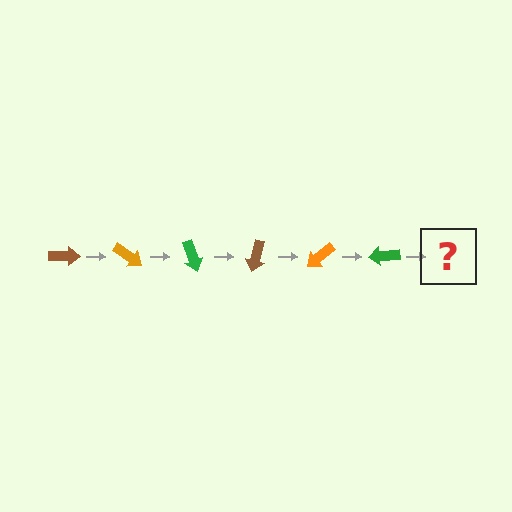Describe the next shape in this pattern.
It should be a brown arrow, rotated 210 degrees from the start.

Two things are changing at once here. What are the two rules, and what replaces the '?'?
The two rules are that it rotates 35 degrees each step and the color cycles through brown, orange, and green. The '?' should be a brown arrow, rotated 210 degrees from the start.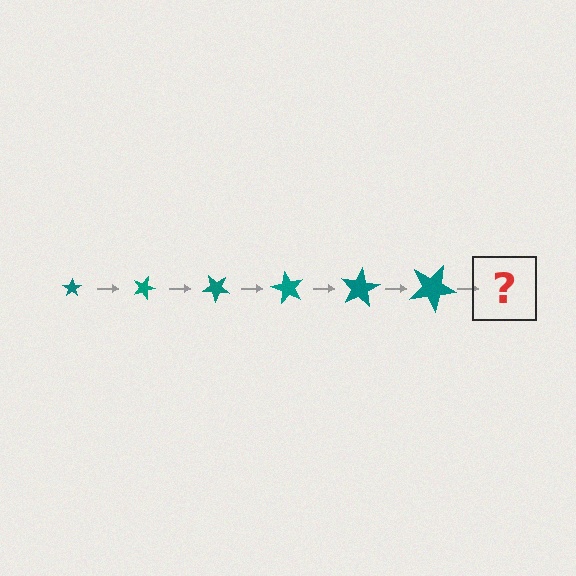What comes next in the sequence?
The next element should be a star, larger than the previous one and rotated 120 degrees from the start.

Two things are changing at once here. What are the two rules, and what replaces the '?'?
The two rules are that the star grows larger each step and it rotates 20 degrees each step. The '?' should be a star, larger than the previous one and rotated 120 degrees from the start.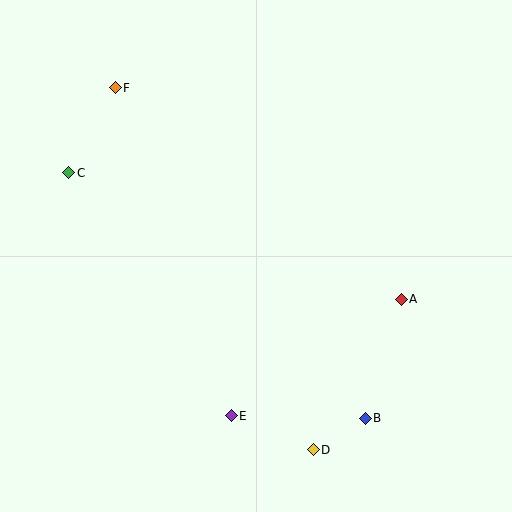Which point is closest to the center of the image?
Point A at (401, 299) is closest to the center.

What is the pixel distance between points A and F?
The distance between A and F is 356 pixels.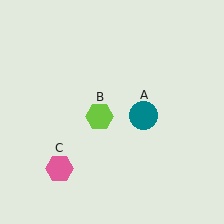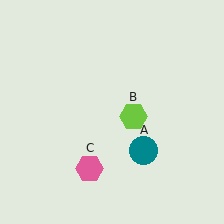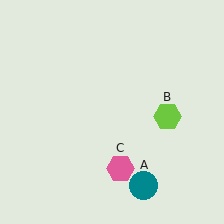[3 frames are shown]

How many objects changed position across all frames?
3 objects changed position: teal circle (object A), lime hexagon (object B), pink hexagon (object C).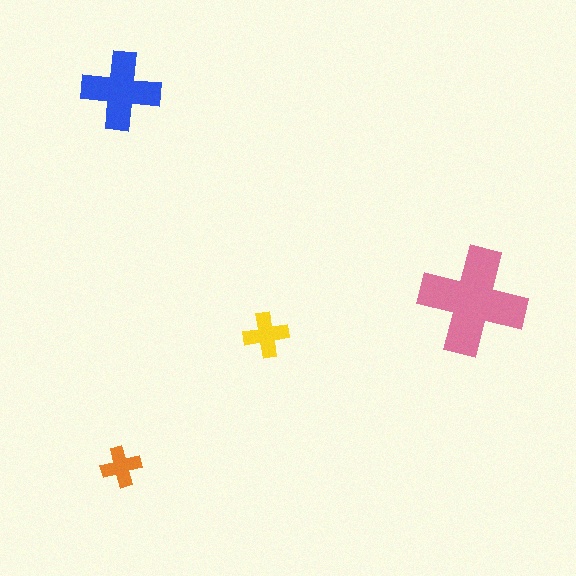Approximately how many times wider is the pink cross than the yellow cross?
About 2.5 times wider.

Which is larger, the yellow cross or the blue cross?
The blue one.